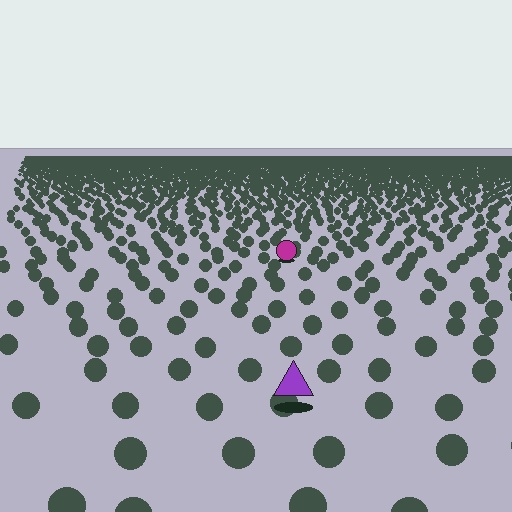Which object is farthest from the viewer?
The magenta circle is farthest from the viewer. It appears smaller and the ground texture around it is denser.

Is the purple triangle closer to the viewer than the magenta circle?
Yes. The purple triangle is closer — you can tell from the texture gradient: the ground texture is coarser near it.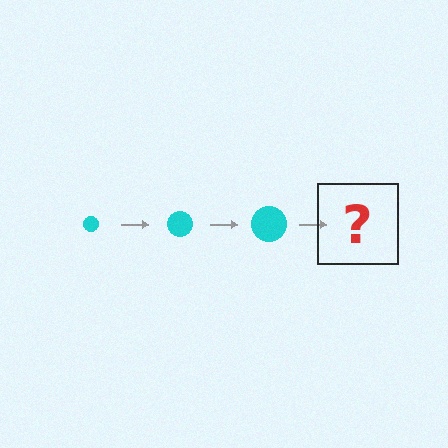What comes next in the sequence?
The next element should be a cyan circle, larger than the previous one.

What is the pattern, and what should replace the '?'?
The pattern is that the circle gets progressively larger each step. The '?' should be a cyan circle, larger than the previous one.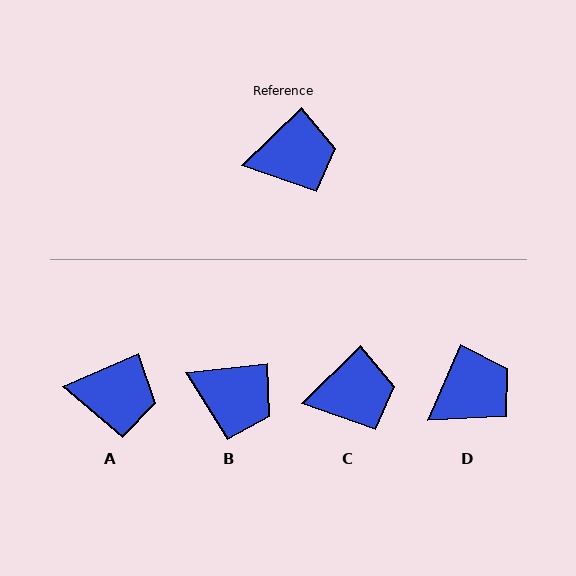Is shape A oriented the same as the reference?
No, it is off by about 21 degrees.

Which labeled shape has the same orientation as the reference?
C.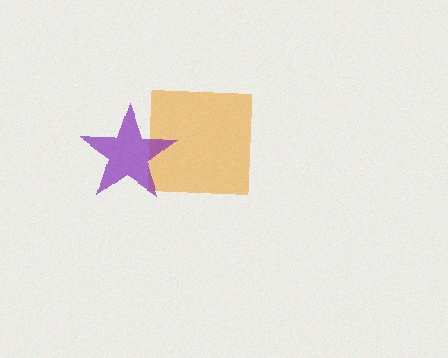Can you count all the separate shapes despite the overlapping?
Yes, there are 2 separate shapes.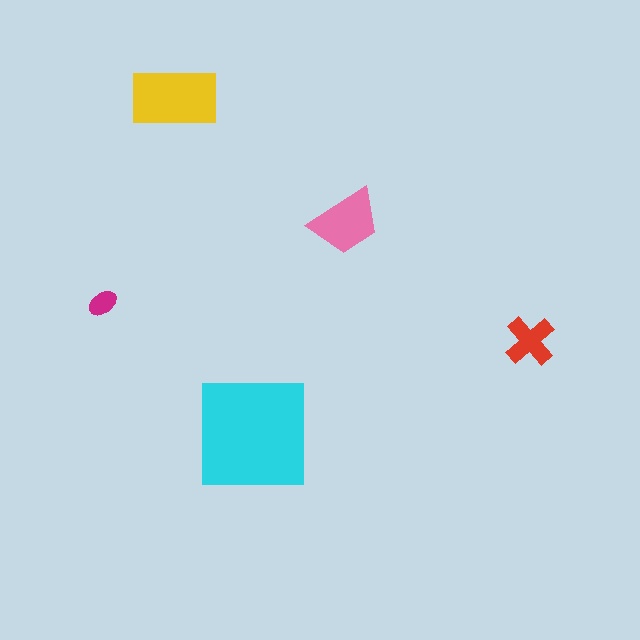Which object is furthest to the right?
The red cross is rightmost.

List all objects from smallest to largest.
The magenta ellipse, the red cross, the pink trapezoid, the yellow rectangle, the cyan square.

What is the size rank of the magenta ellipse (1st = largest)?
5th.